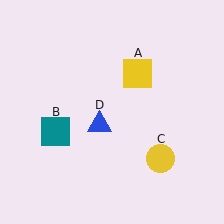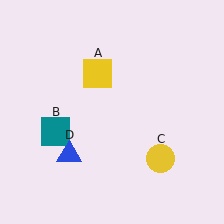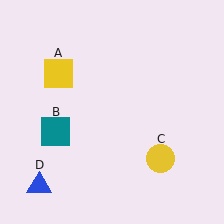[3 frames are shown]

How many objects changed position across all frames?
2 objects changed position: yellow square (object A), blue triangle (object D).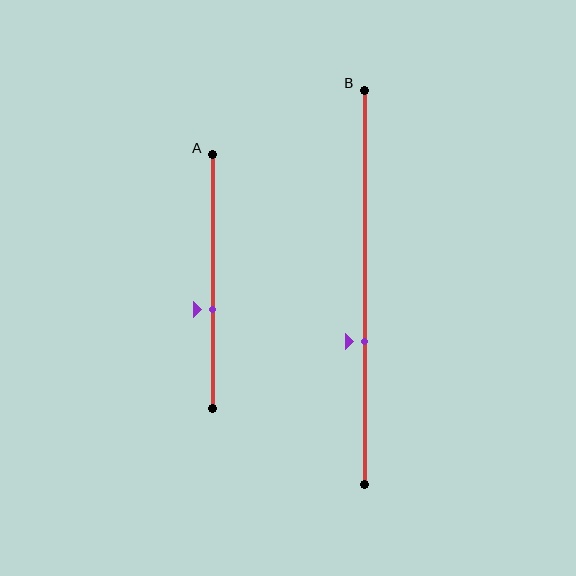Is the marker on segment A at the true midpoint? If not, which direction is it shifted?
No, the marker on segment A is shifted downward by about 11% of the segment length.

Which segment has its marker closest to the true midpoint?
Segment A has its marker closest to the true midpoint.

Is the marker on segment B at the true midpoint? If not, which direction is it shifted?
No, the marker on segment B is shifted downward by about 14% of the segment length.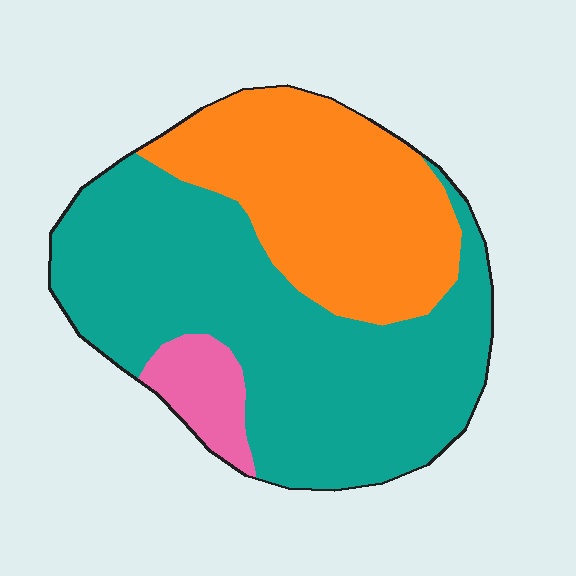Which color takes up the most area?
Teal, at roughly 60%.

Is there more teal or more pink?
Teal.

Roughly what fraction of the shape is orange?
Orange takes up about one third (1/3) of the shape.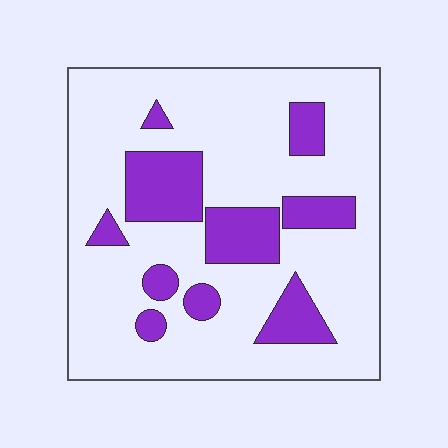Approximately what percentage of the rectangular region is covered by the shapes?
Approximately 20%.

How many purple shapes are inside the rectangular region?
10.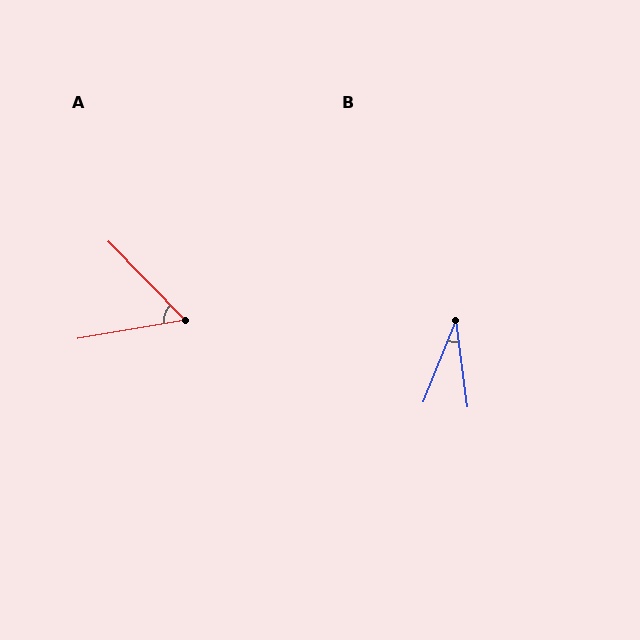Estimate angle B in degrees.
Approximately 29 degrees.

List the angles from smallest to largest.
B (29°), A (56°).